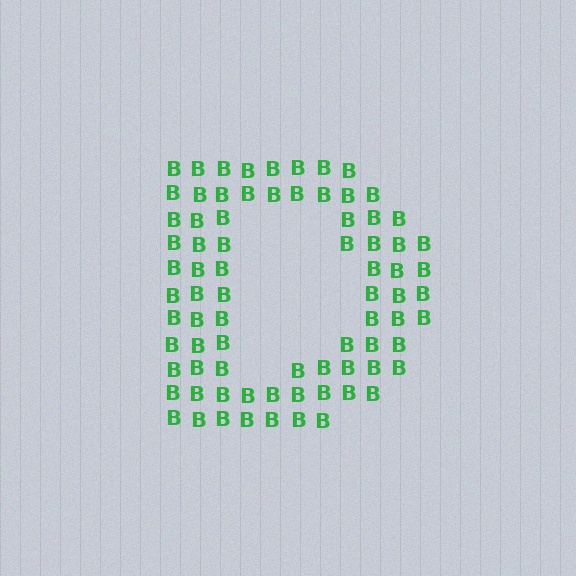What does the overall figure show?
The overall figure shows the letter D.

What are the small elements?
The small elements are letter B's.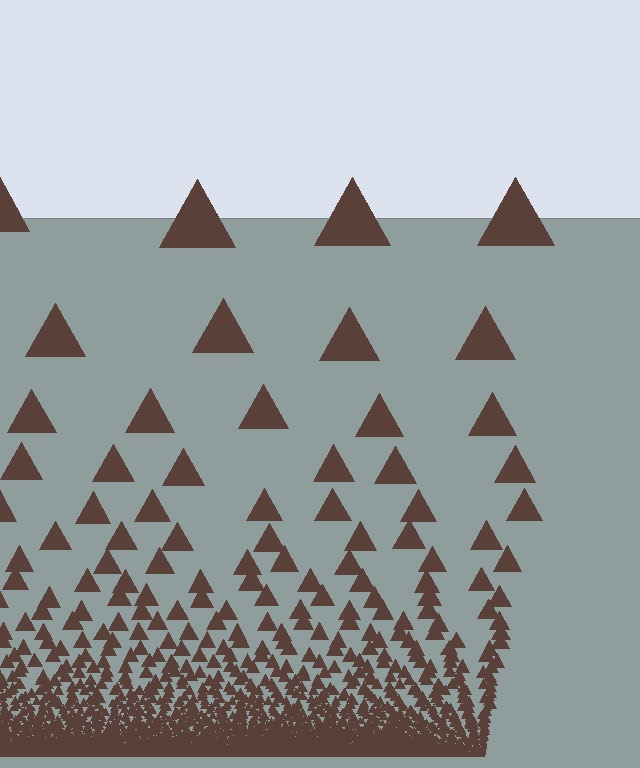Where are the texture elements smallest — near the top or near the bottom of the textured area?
Near the bottom.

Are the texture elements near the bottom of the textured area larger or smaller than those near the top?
Smaller. The gradient is inverted — elements near the bottom are smaller and denser.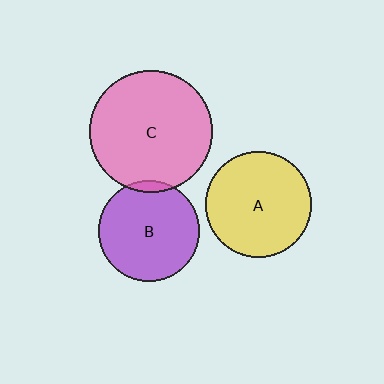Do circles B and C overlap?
Yes.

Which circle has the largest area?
Circle C (pink).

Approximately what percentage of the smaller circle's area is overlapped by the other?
Approximately 5%.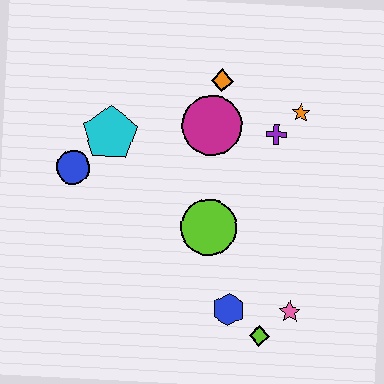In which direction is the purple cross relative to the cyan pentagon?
The purple cross is to the right of the cyan pentagon.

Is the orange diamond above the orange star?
Yes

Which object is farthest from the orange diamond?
The lime diamond is farthest from the orange diamond.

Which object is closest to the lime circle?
The blue hexagon is closest to the lime circle.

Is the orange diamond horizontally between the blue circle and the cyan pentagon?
No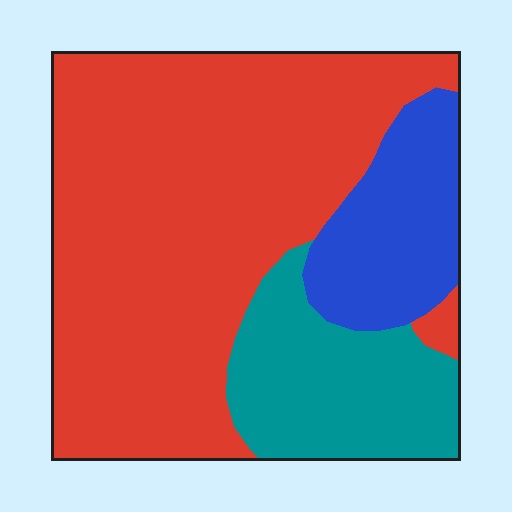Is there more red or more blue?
Red.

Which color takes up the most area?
Red, at roughly 65%.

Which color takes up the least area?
Blue, at roughly 15%.